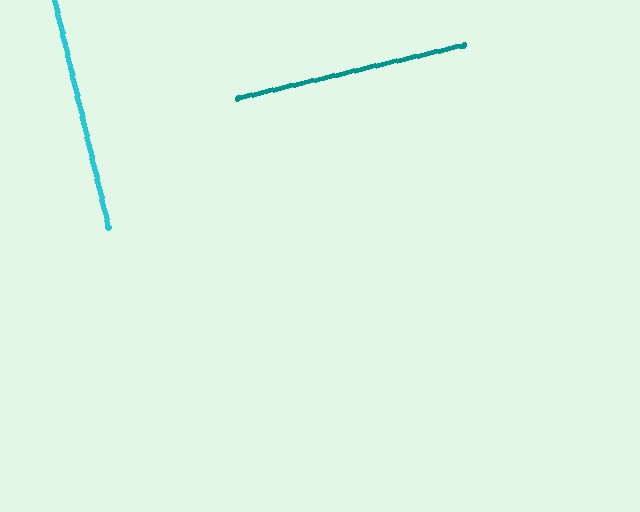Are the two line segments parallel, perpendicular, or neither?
Perpendicular — they meet at approximately 90°.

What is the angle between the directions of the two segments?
Approximately 90 degrees.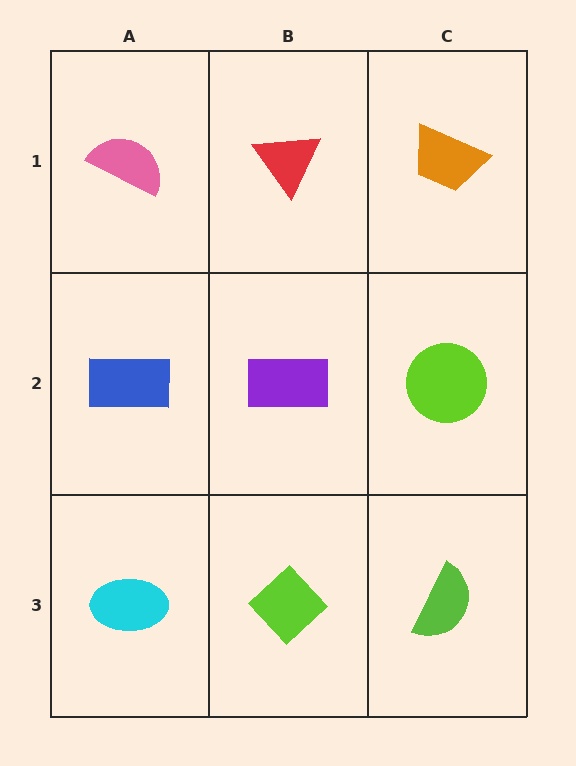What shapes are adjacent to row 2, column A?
A pink semicircle (row 1, column A), a cyan ellipse (row 3, column A), a purple rectangle (row 2, column B).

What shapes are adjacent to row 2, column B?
A red triangle (row 1, column B), a lime diamond (row 3, column B), a blue rectangle (row 2, column A), a lime circle (row 2, column C).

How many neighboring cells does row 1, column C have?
2.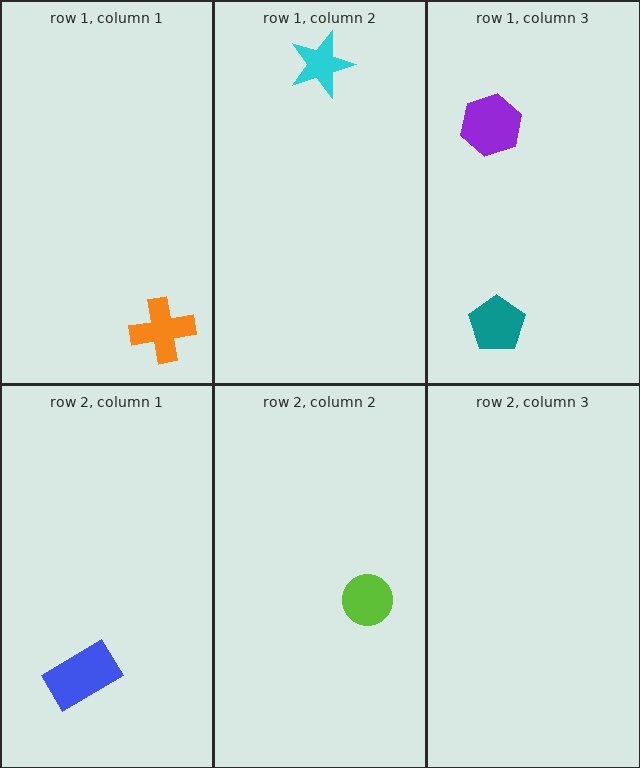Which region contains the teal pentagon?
The row 1, column 3 region.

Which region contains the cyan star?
The row 1, column 2 region.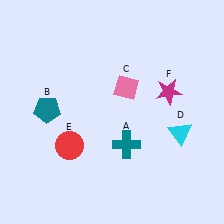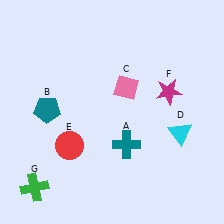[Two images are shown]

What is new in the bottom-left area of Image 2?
A green cross (G) was added in the bottom-left area of Image 2.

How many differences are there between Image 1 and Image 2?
There is 1 difference between the two images.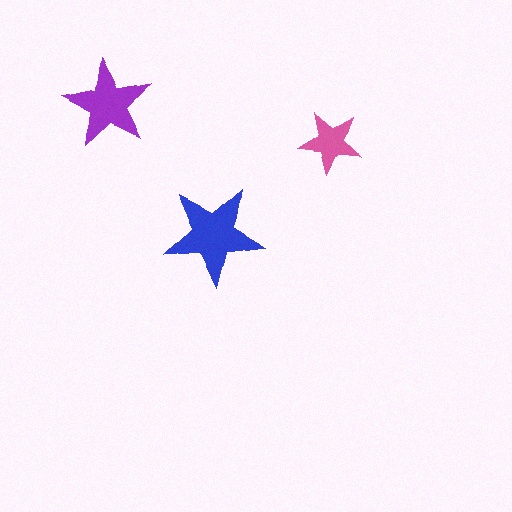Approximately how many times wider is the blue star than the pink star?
About 1.5 times wider.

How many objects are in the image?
There are 3 objects in the image.